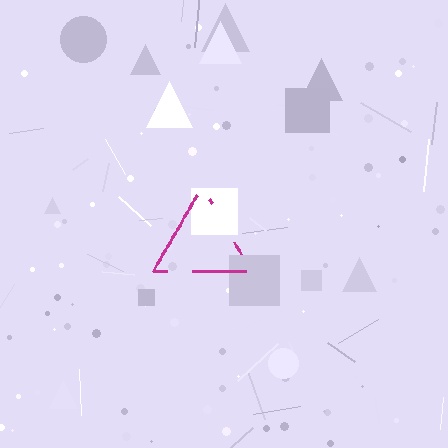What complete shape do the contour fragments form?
The contour fragments form a triangle.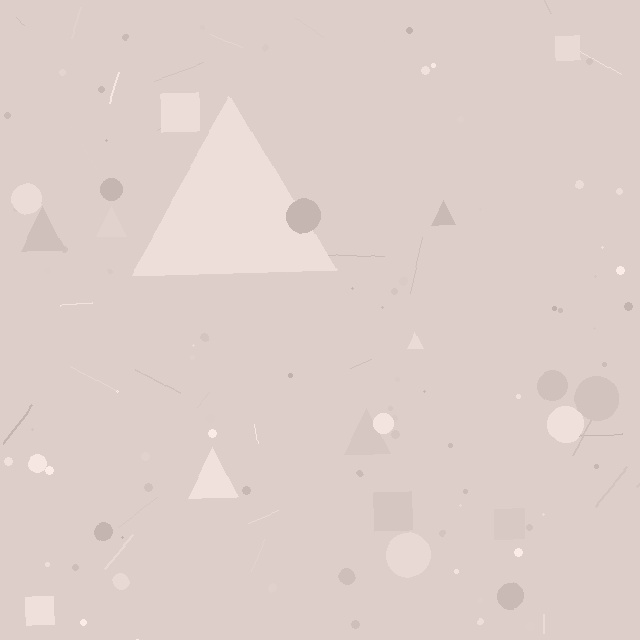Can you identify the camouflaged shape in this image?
The camouflaged shape is a triangle.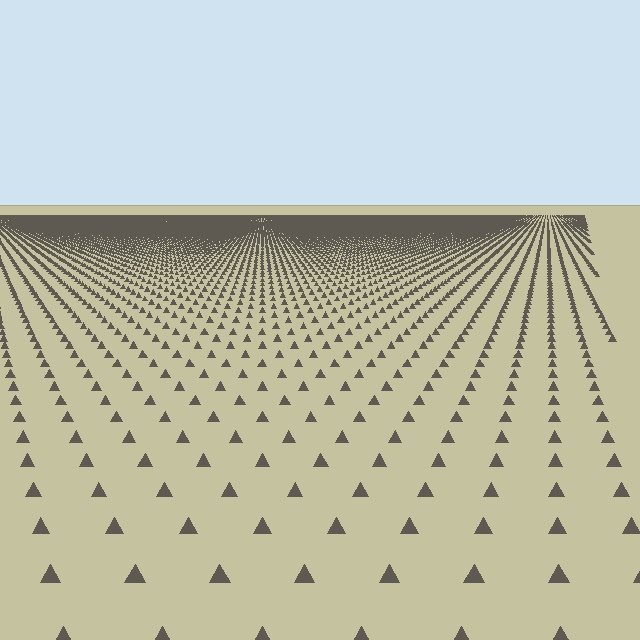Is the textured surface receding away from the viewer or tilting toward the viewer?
The surface is receding away from the viewer. Texture elements get smaller and denser toward the top.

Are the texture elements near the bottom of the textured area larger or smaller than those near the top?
Larger. Near the bottom, elements are closer to the viewer and appear at a bigger on-screen size.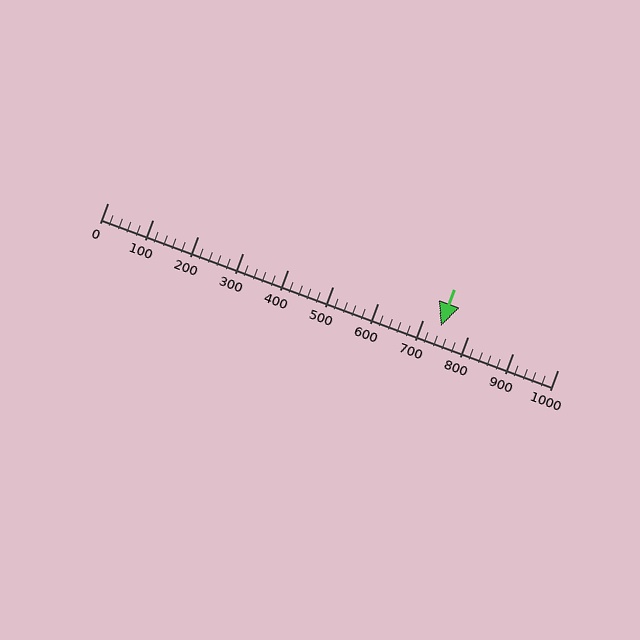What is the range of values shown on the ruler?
The ruler shows values from 0 to 1000.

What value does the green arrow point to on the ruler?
The green arrow points to approximately 740.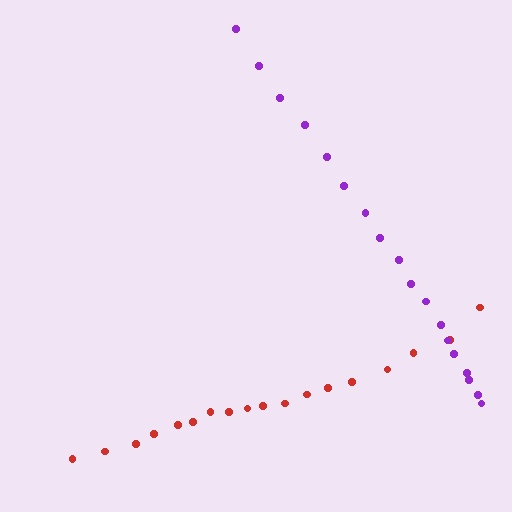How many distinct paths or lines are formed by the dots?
There are 2 distinct paths.